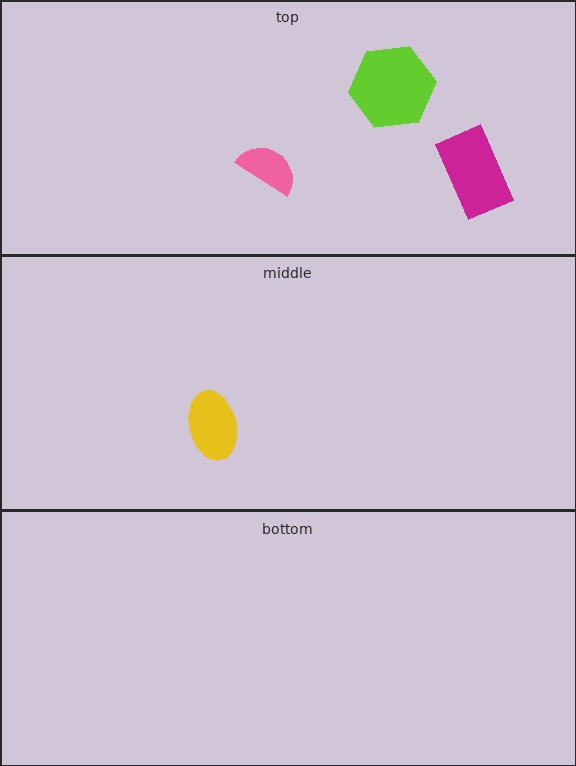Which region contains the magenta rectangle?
The top region.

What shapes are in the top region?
The pink semicircle, the lime hexagon, the magenta rectangle.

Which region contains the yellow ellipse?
The middle region.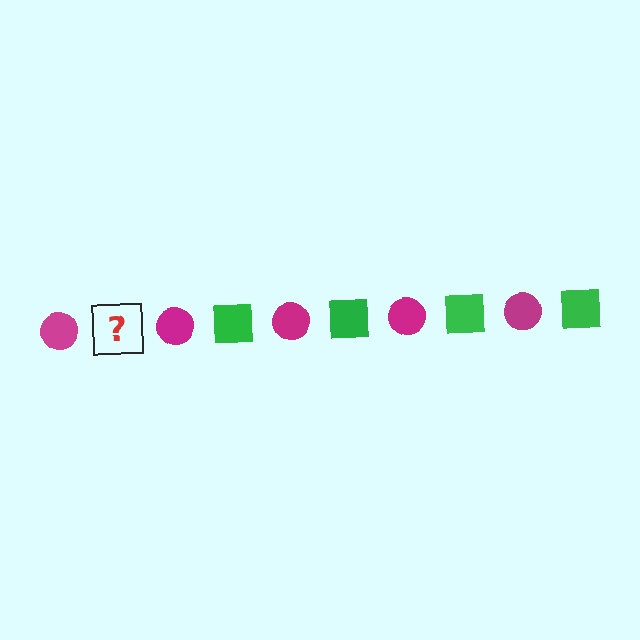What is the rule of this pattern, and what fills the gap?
The rule is that the pattern alternates between magenta circle and green square. The gap should be filled with a green square.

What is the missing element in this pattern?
The missing element is a green square.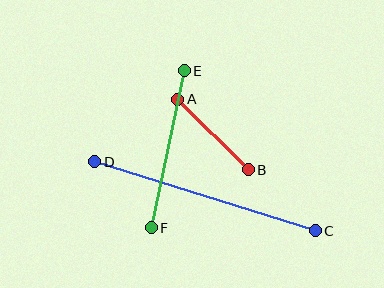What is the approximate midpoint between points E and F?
The midpoint is at approximately (168, 149) pixels.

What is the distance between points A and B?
The distance is approximately 100 pixels.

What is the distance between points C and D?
The distance is approximately 231 pixels.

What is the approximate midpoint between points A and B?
The midpoint is at approximately (213, 135) pixels.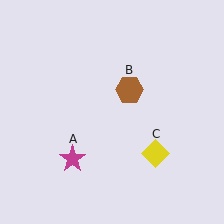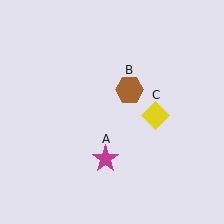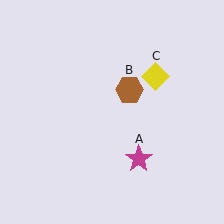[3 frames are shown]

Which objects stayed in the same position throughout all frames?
Brown hexagon (object B) remained stationary.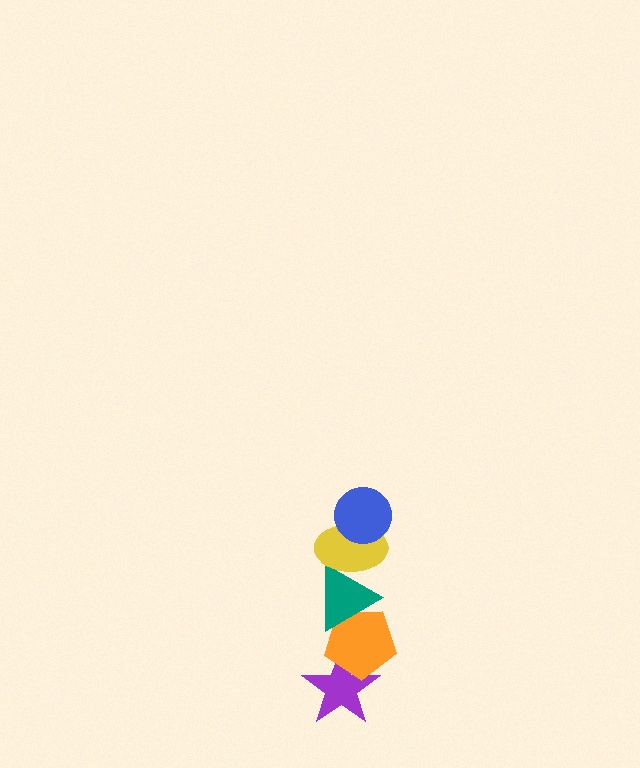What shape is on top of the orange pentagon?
The teal triangle is on top of the orange pentagon.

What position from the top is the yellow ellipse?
The yellow ellipse is 2nd from the top.